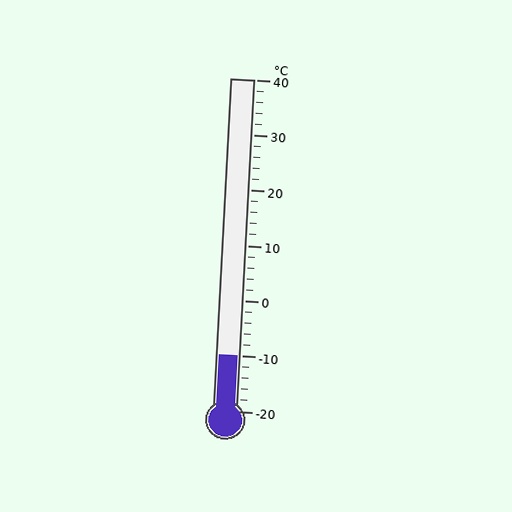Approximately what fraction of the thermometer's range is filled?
The thermometer is filled to approximately 15% of its range.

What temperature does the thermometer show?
The thermometer shows approximately -10°C.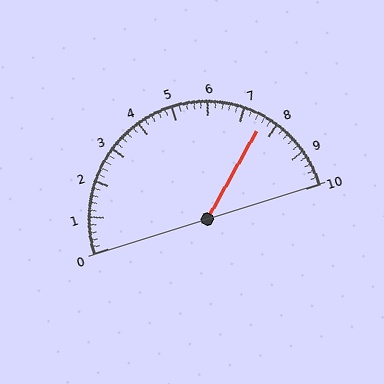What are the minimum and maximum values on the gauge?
The gauge ranges from 0 to 10.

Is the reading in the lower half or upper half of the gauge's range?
The reading is in the upper half of the range (0 to 10).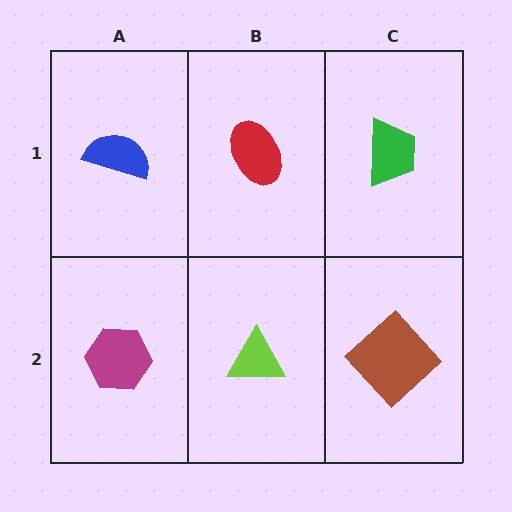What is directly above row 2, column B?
A red ellipse.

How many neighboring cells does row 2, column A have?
2.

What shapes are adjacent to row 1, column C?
A brown diamond (row 2, column C), a red ellipse (row 1, column B).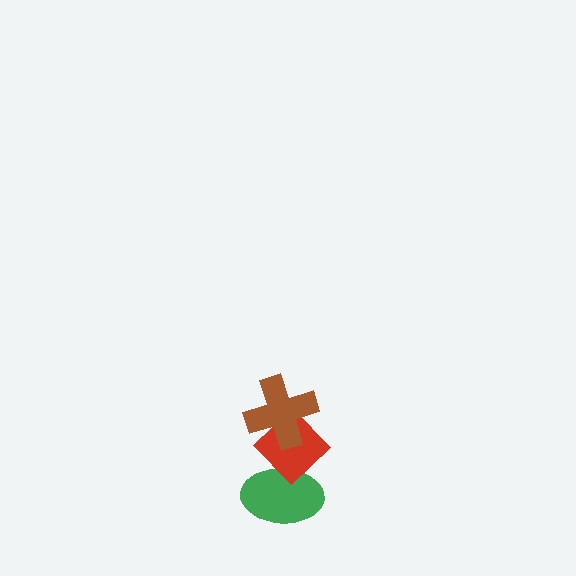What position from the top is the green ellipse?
The green ellipse is 3rd from the top.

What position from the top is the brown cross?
The brown cross is 1st from the top.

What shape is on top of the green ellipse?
The red diamond is on top of the green ellipse.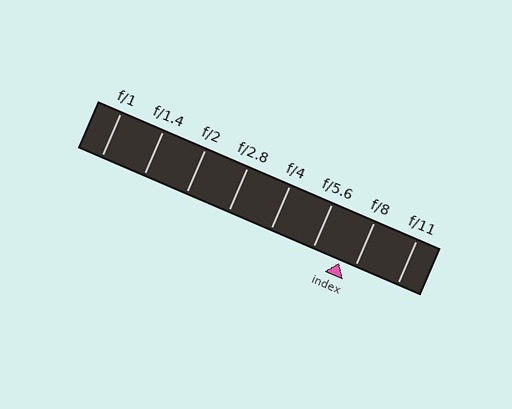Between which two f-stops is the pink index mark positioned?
The index mark is between f/5.6 and f/8.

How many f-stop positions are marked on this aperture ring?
There are 8 f-stop positions marked.